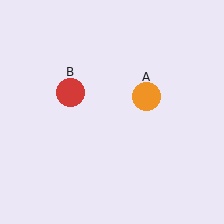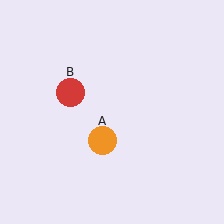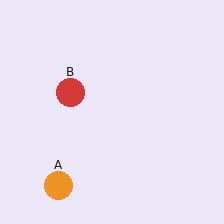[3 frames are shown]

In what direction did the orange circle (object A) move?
The orange circle (object A) moved down and to the left.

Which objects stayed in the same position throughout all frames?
Red circle (object B) remained stationary.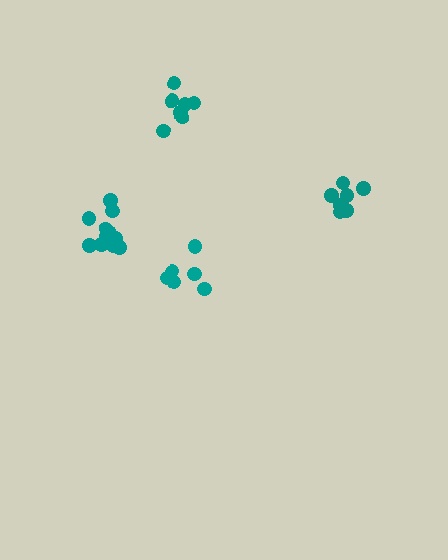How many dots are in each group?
Group 1: 6 dots, Group 2: 11 dots, Group 3: 7 dots, Group 4: 7 dots (31 total).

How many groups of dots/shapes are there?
There are 4 groups.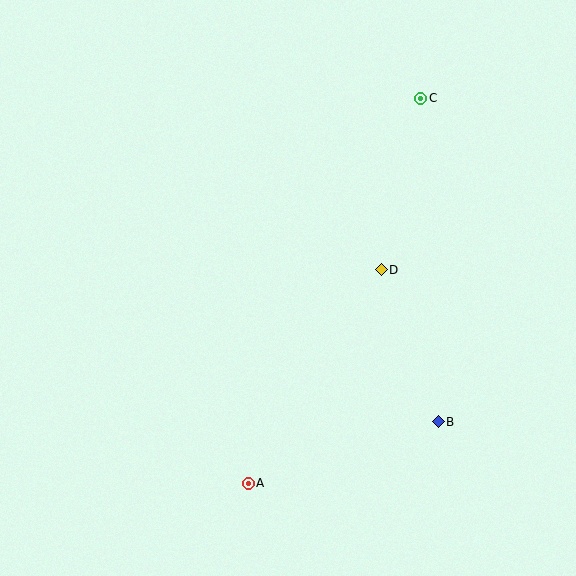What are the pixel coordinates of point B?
Point B is at (438, 422).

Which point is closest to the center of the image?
Point D at (381, 270) is closest to the center.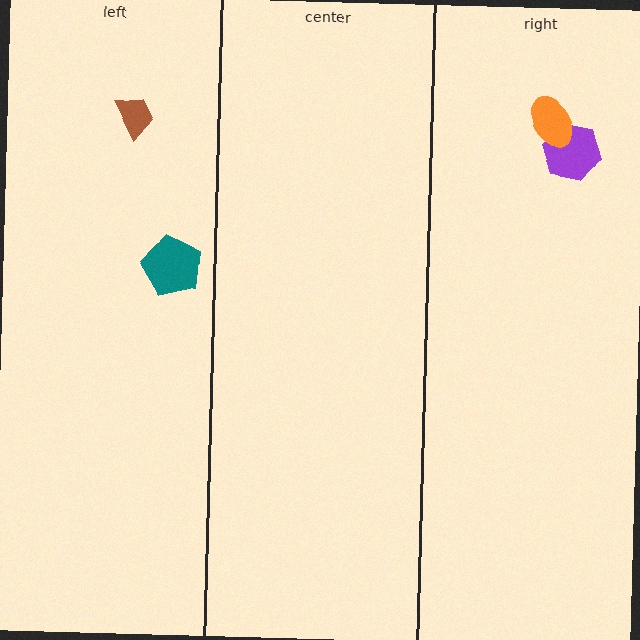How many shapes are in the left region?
2.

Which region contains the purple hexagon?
The right region.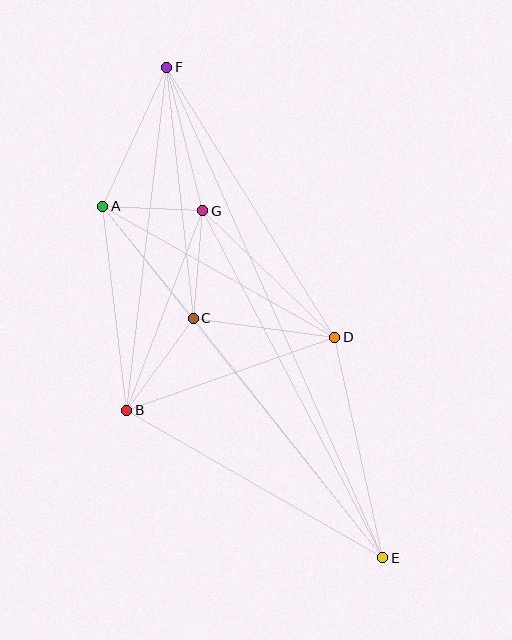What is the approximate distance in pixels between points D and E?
The distance between D and E is approximately 226 pixels.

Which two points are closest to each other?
Points A and G are closest to each other.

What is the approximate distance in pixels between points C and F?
The distance between C and F is approximately 252 pixels.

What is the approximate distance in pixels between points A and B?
The distance between A and B is approximately 205 pixels.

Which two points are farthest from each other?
Points E and F are farthest from each other.